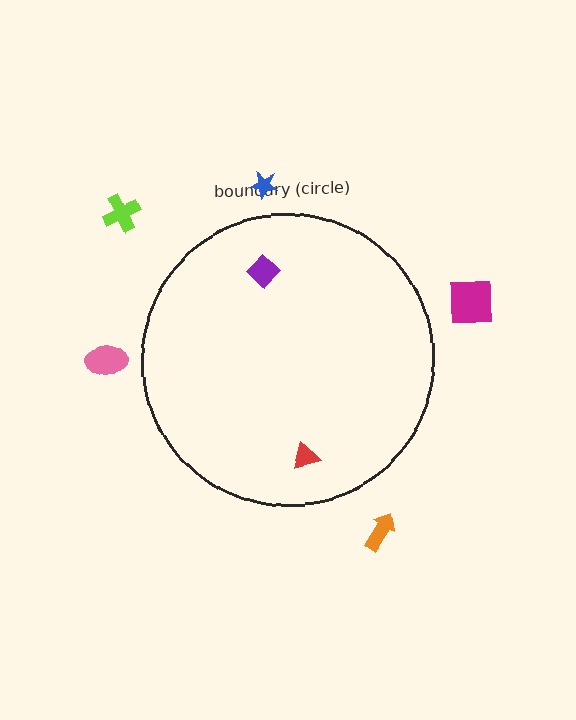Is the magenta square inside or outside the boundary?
Outside.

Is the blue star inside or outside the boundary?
Outside.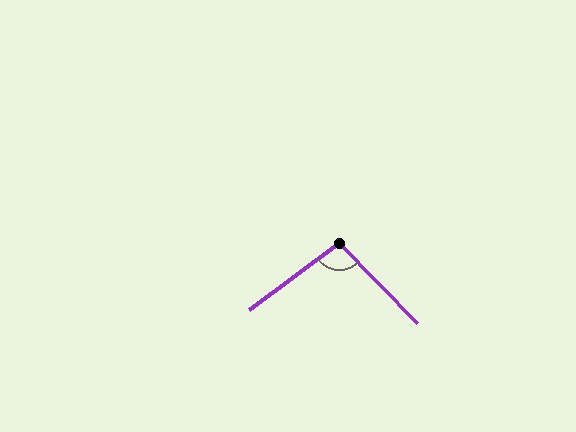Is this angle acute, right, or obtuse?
It is obtuse.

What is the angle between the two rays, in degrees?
Approximately 97 degrees.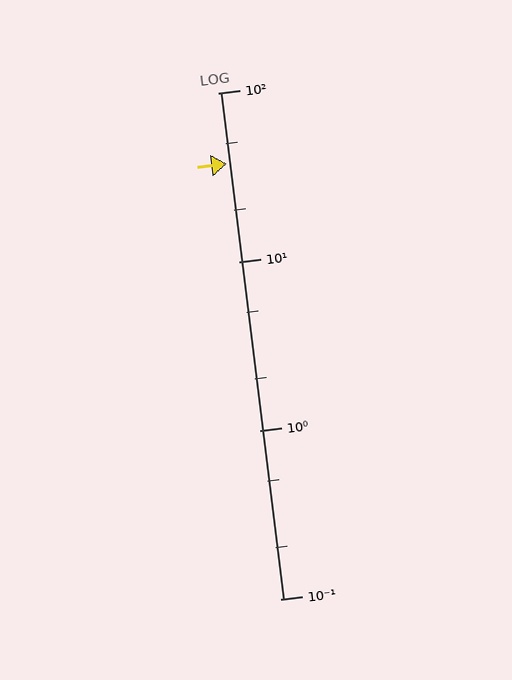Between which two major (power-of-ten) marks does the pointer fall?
The pointer is between 10 and 100.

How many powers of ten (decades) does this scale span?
The scale spans 3 decades, from 0.1 to 100.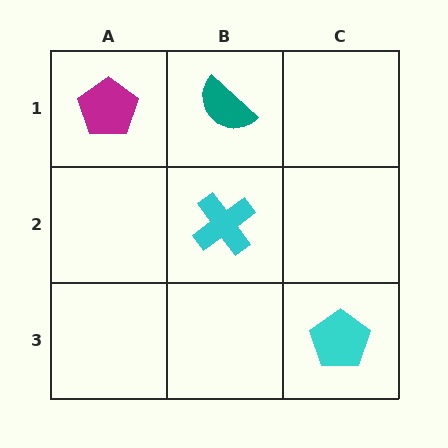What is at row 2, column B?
A cyan cross.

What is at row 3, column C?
A cyan pentagon.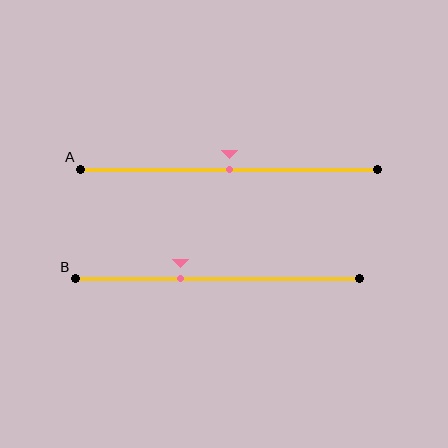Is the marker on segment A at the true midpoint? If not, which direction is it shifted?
Yes, the marker on segment A is at the true midpoint.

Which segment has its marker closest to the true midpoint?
Segment A has its marker closest to the true midpoint.